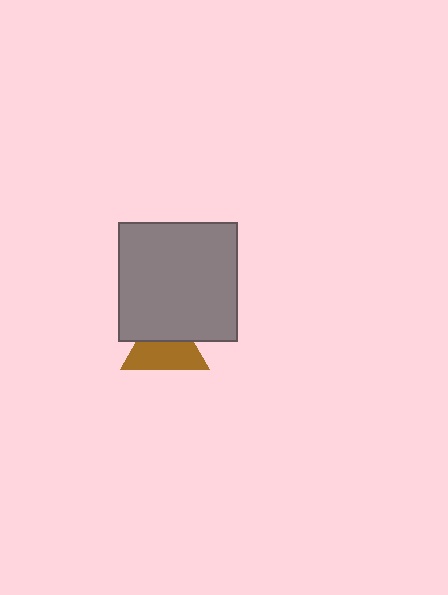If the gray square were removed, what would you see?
You would see the complete brown triangle.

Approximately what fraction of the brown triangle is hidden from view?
Roughly 41% of the brown triangle is hidden behind the gray square.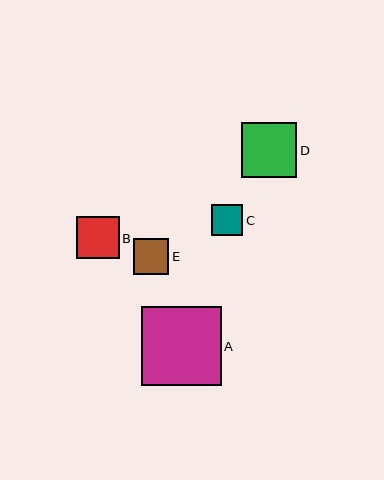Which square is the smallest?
Square C is the smallest with a size of approximately 31 pixels.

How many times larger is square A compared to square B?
Square A is approximately 1.9 times the size of square B.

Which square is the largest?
Square A is the largest with a size of approximately 80 pixels.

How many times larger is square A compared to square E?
Square A is approximately 2.3 times the size of square E.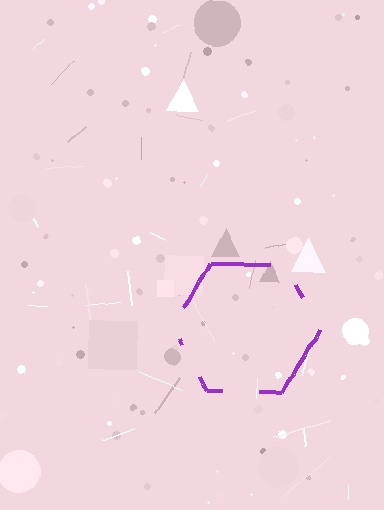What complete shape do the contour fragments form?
The contour fragments form a hexagon.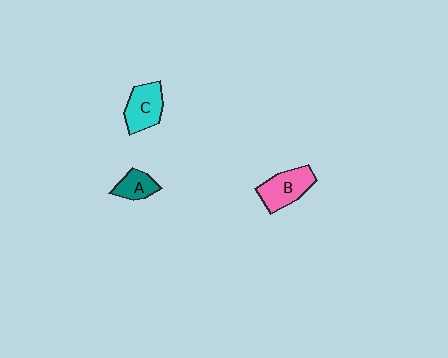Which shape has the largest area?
Shape B (pink).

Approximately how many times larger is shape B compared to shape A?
Approximately 1.6 times.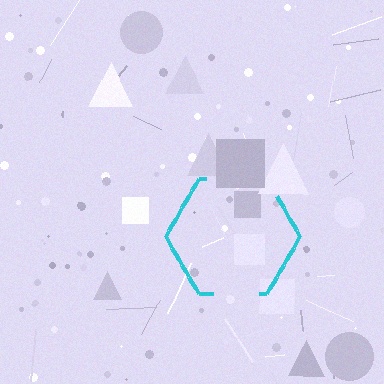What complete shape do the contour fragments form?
The contour fragments form a hexagon.